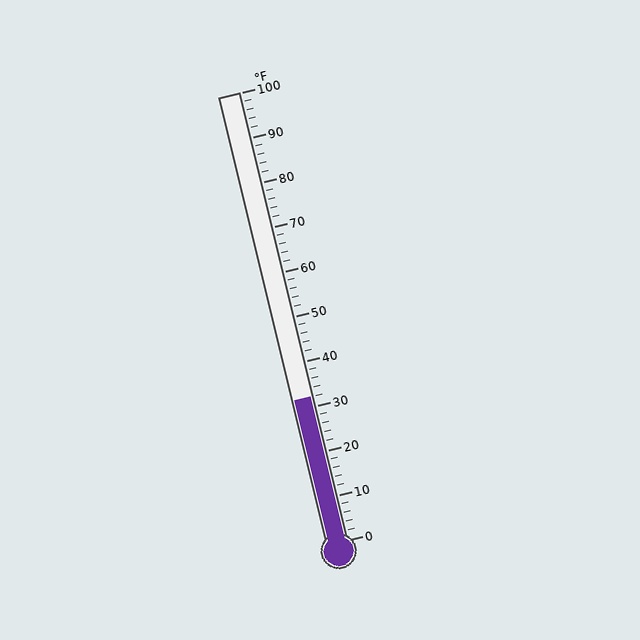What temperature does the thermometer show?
The thermometer shows approximately 32°F.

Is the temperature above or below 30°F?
The temperature is above 30°F.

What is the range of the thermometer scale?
The thermometer scale ranges from 0°F to 100°F.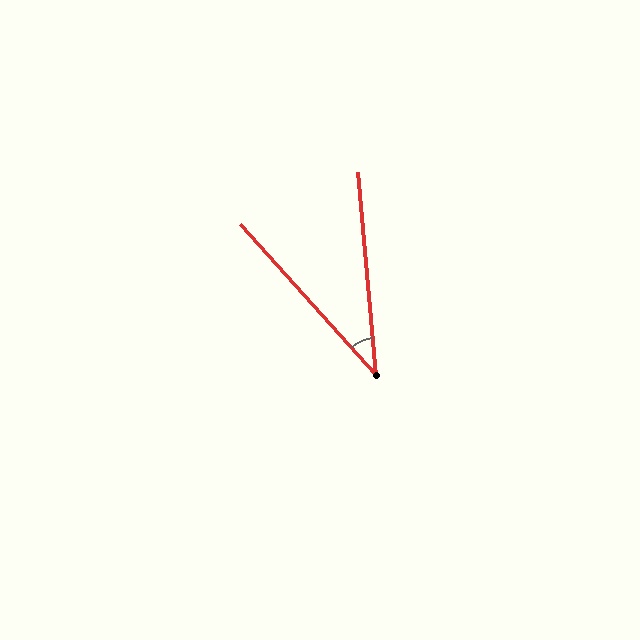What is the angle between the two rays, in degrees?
Approximately 37 degrees.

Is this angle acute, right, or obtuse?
It is acute.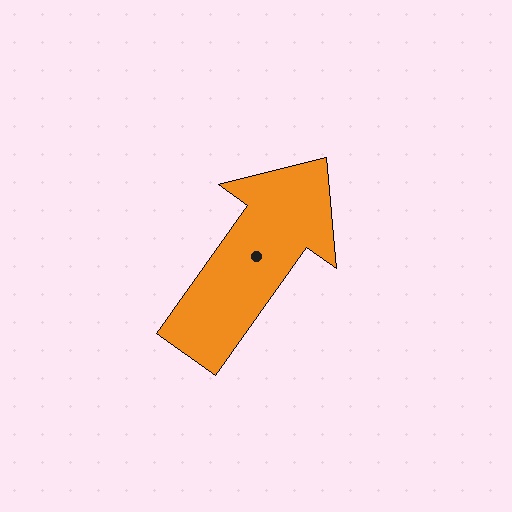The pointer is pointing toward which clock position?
Roughly 1 o'clock.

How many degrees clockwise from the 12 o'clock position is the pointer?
Approximately 35 degrees.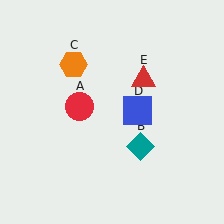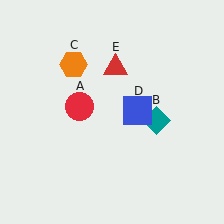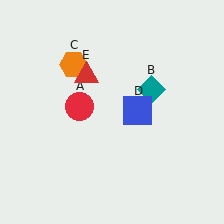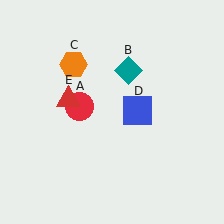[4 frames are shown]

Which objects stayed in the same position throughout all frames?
Red circle (object A) and orange hexagon (object C) and blue square (object D) remained stationary.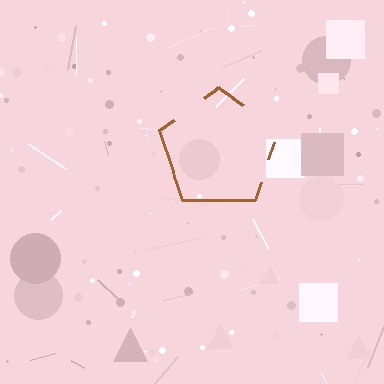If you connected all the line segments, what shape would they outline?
They would outline a pentagon.